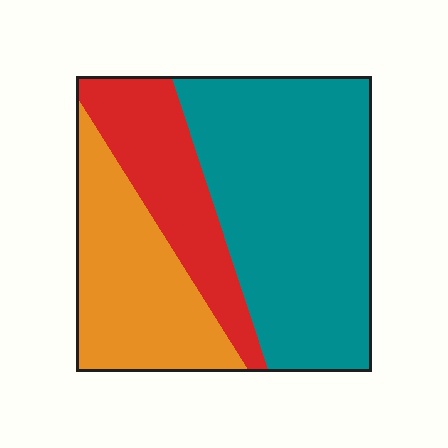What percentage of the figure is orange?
Orange takes up between a quarter and a half of the figure.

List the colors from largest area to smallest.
From largest to smallest: teal, orange, red.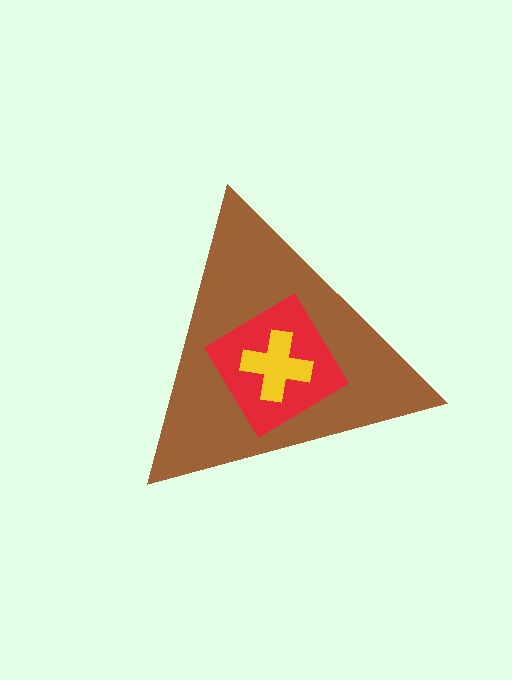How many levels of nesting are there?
3.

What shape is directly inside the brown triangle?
The red diamond.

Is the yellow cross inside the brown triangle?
Yes.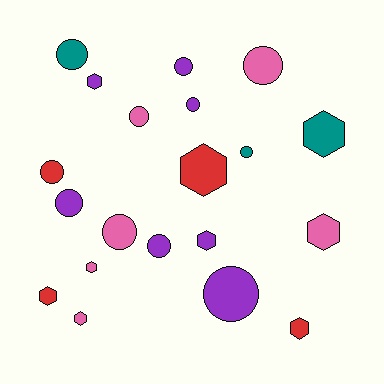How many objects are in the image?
There are 20 objects.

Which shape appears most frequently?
Circle, with 11 objects.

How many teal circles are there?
There are 2 teal circles.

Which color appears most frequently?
Purple, with 7 objects.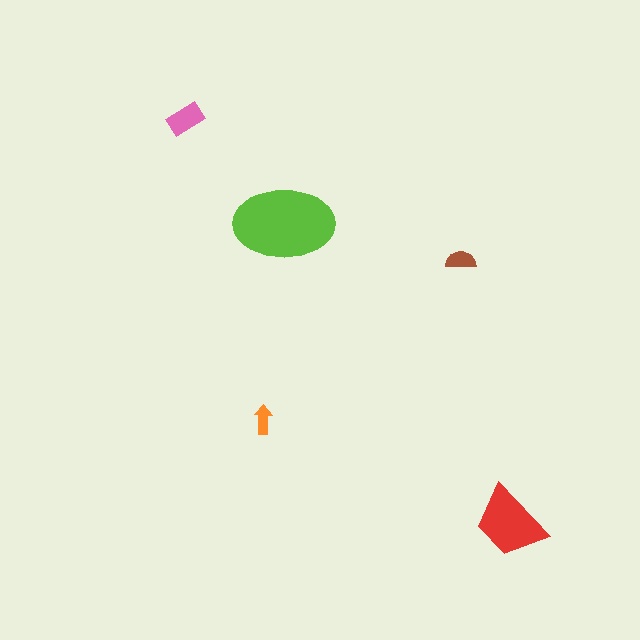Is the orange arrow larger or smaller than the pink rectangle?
Smaller.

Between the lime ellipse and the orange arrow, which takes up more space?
The lime ellipse.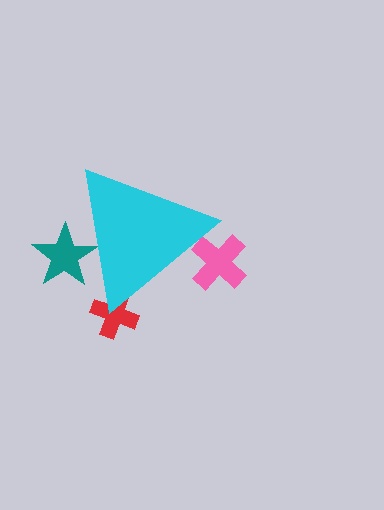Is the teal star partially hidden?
Yes, the teal star is partially hidden behind the cyan triangle.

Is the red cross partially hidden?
Yes, the red cross is partially hidden behind the cyan triangle.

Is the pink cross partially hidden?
Yes, the pink cross is partially hidden behind the cyan triangle.